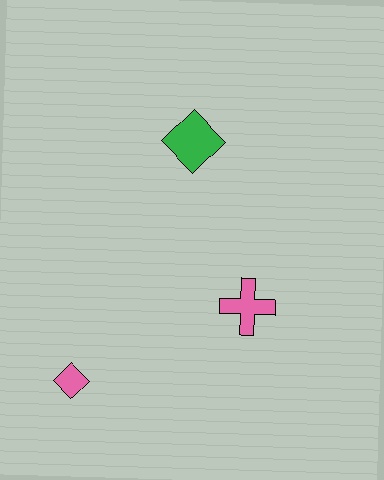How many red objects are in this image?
There are no red objects.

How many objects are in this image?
There are 3 objects.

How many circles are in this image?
There are no circles.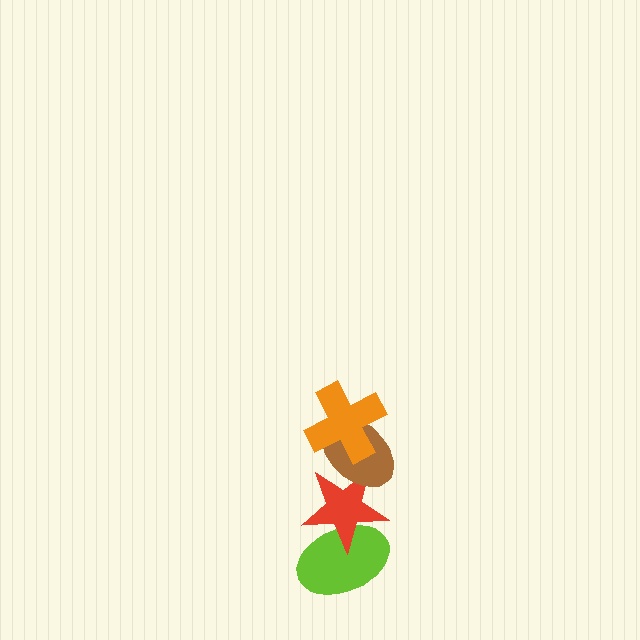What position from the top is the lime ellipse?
The lime ellipse is 4th from the top.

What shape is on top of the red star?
The brown ellipse is on top of the red star.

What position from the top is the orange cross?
The orange cross is 1st from the top.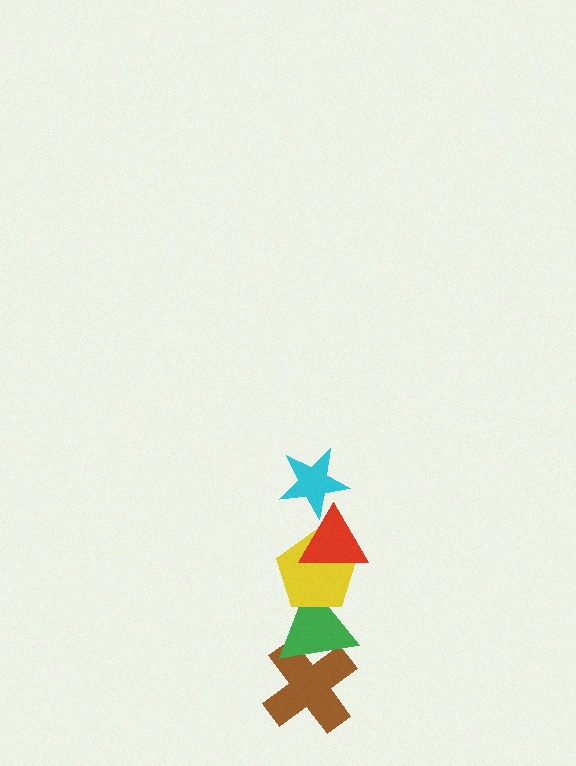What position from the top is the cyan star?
The cyan star is 1st from the top.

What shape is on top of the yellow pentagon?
The red triangle is on top of the yellow pentagon.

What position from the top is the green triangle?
The green triangle is 4th from the top.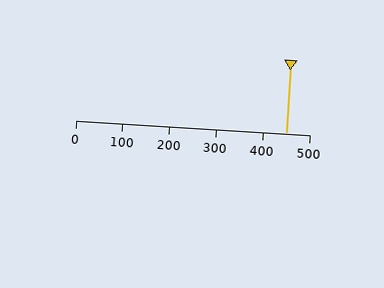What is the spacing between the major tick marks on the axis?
The major ticks are spaced 100 apart.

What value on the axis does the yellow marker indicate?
The marker indicates approximately 450.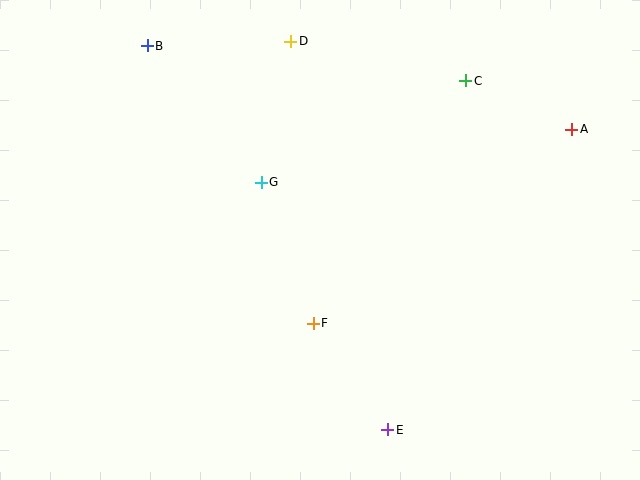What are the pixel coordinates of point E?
Point E is at (388, 430).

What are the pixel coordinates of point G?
Point G is at (261, 182).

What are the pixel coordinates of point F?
Point F is at (313, 323).